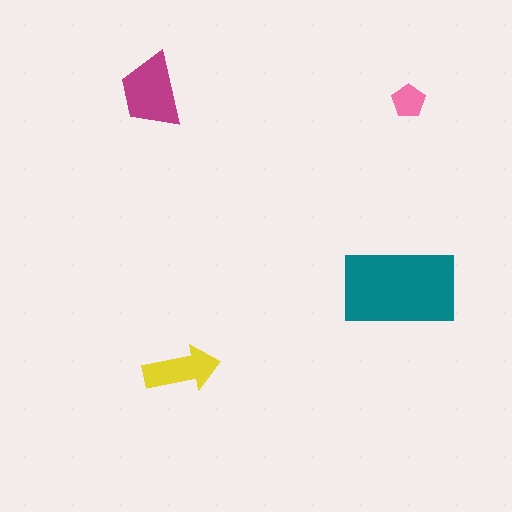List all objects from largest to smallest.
The teal rectangle, the magenta trapezoid, the yellow arrow, the pink pentagon.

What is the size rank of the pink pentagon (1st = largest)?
4th.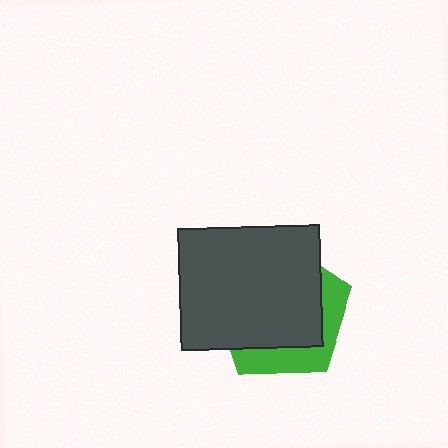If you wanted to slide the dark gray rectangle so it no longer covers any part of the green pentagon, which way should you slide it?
Slide it toward the upper-left — that is the most direct way to separate the two shapes.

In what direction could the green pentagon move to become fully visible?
The green pentagon could move toward the lower-right. That would shift it out from behind the dark gray rectangle entirely.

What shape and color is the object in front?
The object in front is a dark gray rectangle.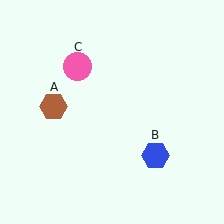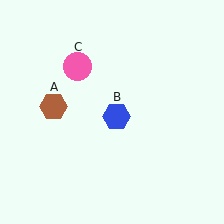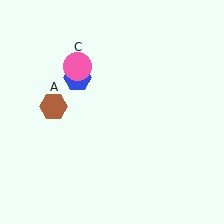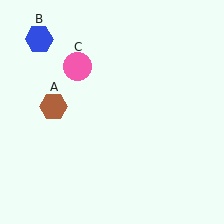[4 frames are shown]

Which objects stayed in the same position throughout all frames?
Brown hexagon (object A) and pink circle (object C) remained stationary.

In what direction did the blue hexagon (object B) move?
The blue hexagon (object B) moved up and to the left.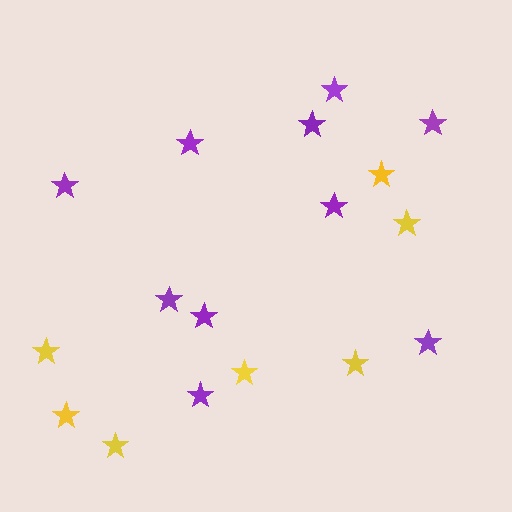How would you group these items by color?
There are 2 groups: one group of yellow stars (7) and one group of purple stars (10).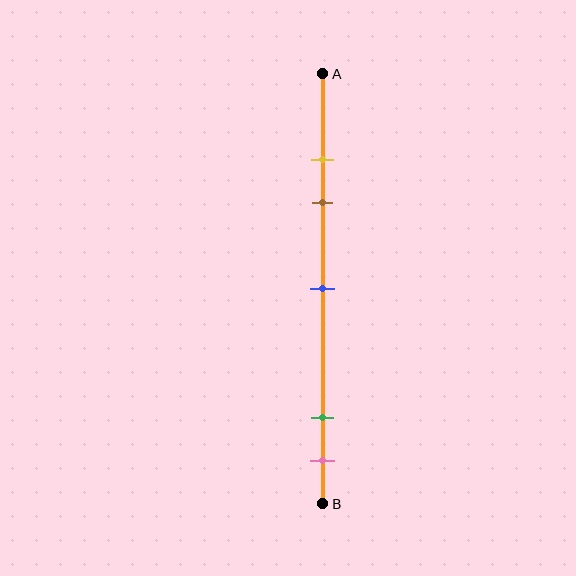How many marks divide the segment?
There are 5 marks dividing the segment.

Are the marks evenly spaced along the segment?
No, the marks are not evenly spaced.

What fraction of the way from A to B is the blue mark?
The blue mark is approximately 50% (0.5) of the way from A to B.